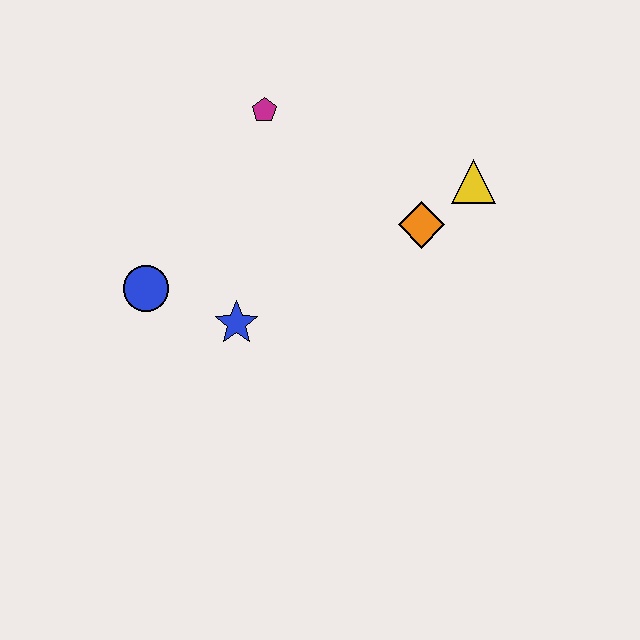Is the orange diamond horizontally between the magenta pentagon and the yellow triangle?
Yes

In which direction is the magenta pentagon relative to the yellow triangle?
The magenta pentagon is to the left of the yellow triangle.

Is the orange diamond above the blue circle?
Yes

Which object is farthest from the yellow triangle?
The blue circle is farthest from the yellow triangle.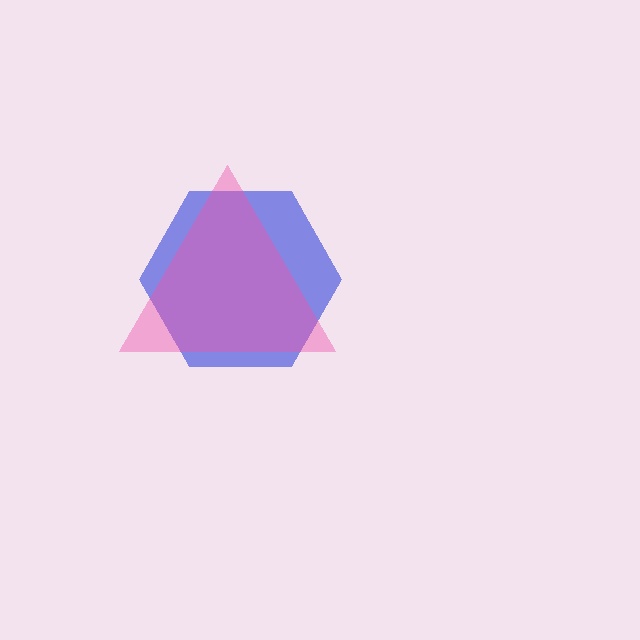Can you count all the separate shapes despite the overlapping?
Yes, there are 2 separate shapes.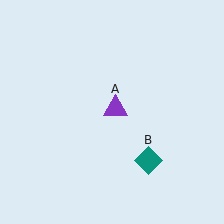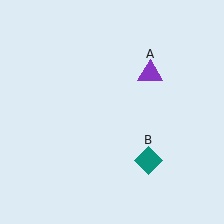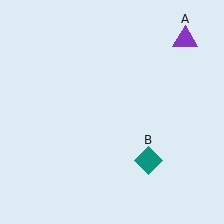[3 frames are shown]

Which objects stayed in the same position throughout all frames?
Teal diamond (object B) remained stationary.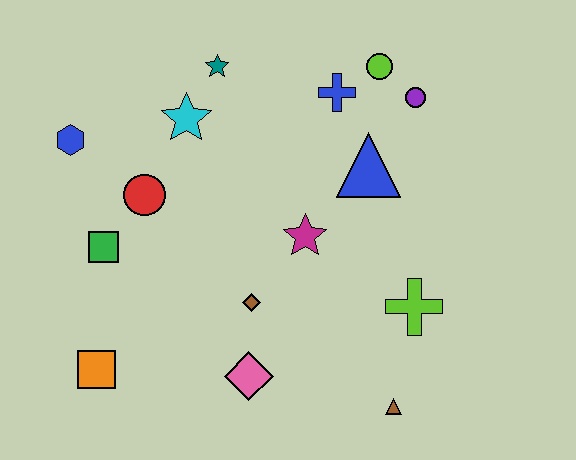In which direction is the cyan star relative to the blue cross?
The cyan star is to the left of the blue cross.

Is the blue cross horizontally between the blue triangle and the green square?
Yes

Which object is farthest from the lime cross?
The blue hexagon is farthest from the lime cross.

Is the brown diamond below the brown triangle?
No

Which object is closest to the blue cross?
The lime circle is closest to the blue cross.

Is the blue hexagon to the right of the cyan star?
No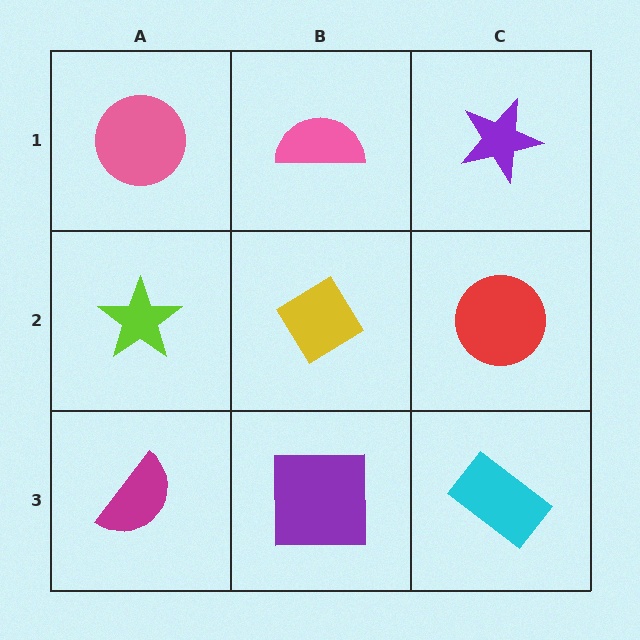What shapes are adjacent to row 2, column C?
A purple star (row 1, column C), a cyan rectangle (row 3, column C), a yellow diamond (row 2, column B).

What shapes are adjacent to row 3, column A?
A lime star (row 2, column A), a purple square (row 3, column B).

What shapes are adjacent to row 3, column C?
A red circle (row 2, column C), a purple square (row 3, column B).